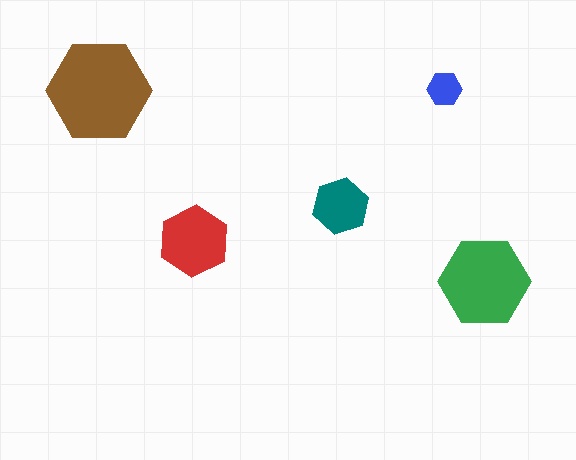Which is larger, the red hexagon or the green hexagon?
The green one.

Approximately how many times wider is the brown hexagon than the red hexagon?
About 1.5 times wider.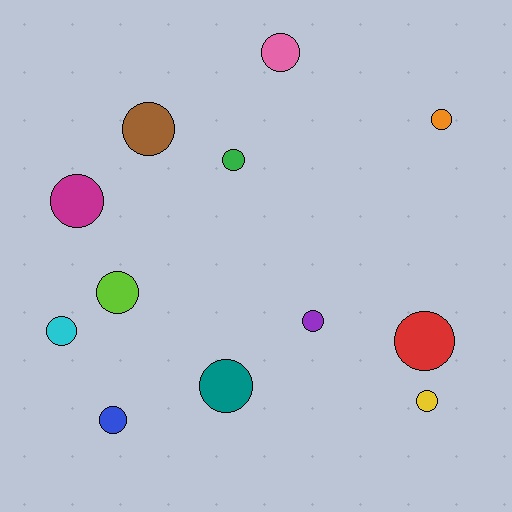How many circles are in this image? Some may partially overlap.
There are 12 circles.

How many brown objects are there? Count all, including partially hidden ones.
There is 1 brown object.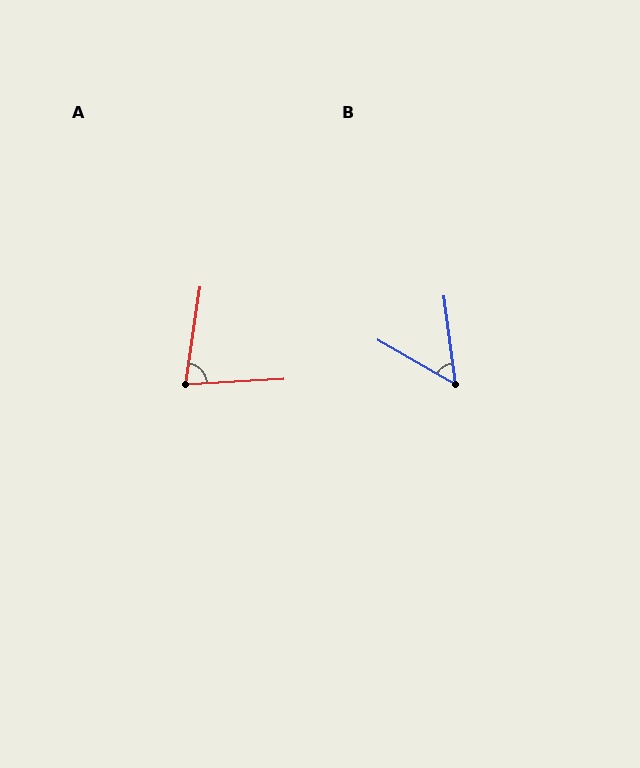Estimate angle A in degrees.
Approximately 78 degrees.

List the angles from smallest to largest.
B (53°), A (78°).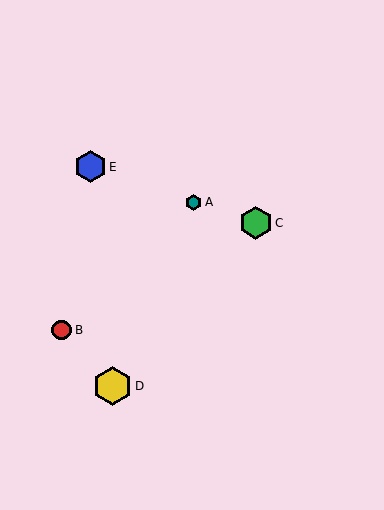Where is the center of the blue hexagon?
The center of the blue hexagon is at (90, 167).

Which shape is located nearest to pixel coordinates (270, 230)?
The green hexagon (labeled C) at (256, 223) is nearest to that location.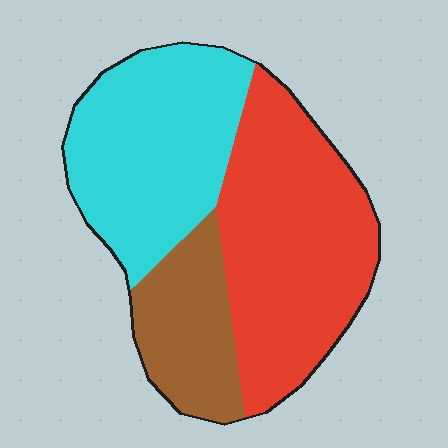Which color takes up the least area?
Brown, at roughly 20%.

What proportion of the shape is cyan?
Cyan covers 37% of the shape.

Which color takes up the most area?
Red, at roughly 45%.